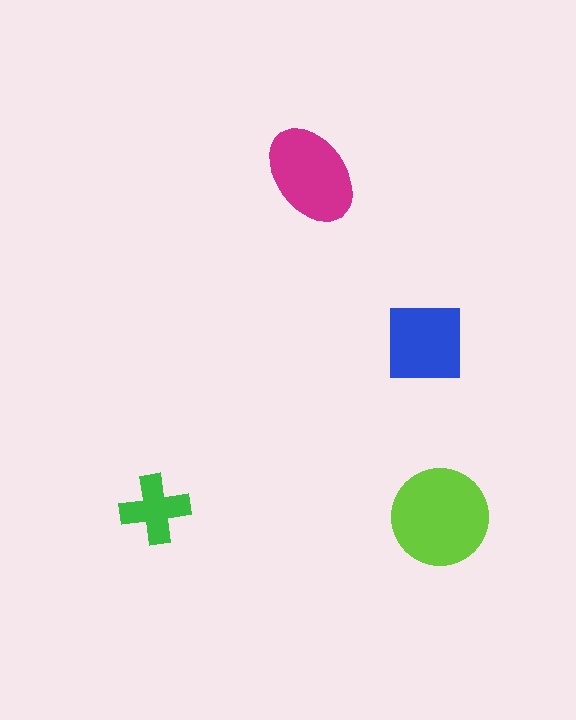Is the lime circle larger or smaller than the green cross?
Larger.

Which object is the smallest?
The green cross.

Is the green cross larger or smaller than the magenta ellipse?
Smaller.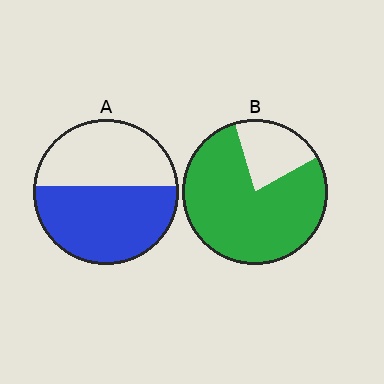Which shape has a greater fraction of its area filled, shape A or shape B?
Shape B.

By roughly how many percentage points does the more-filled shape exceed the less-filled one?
By roughly 25 percentage points (B over A).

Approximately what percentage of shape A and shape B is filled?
A is approximately 55% and B is approximately 80%.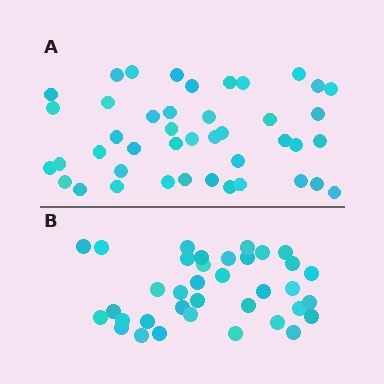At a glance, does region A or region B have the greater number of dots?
Region A (the top region) has more dots.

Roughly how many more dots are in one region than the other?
Region A has roughly 8 or so more dots than region B.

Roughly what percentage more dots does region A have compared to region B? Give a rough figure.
About 20% more.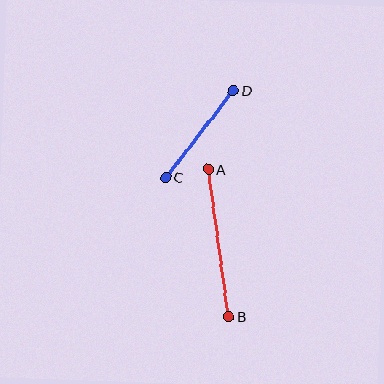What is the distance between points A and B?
The distance is approximately 149 pixels.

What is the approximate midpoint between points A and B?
The midpoint is at approximately (218, 243) pixels.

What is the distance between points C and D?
The distance is approximately 110 pixels.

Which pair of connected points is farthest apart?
Points A and B are farthest apart.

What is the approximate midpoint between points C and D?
The midpoint is at approximately (200, 134) pixels.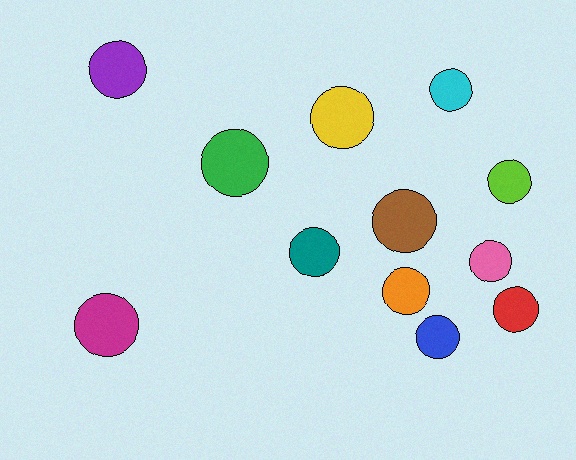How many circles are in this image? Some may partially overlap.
There are 12 circles.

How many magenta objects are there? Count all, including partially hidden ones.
There is 1 magenta object.